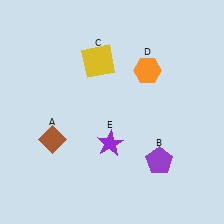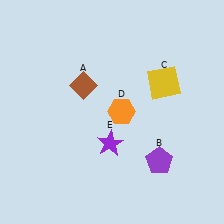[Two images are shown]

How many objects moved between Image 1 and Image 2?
3 objects moved between the two images.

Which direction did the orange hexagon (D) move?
The orange hexagon (D) moved down.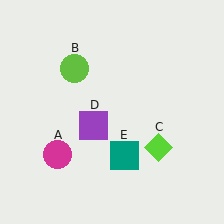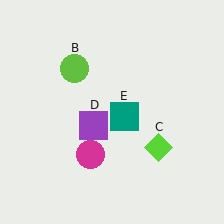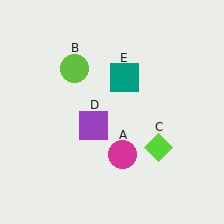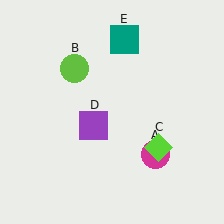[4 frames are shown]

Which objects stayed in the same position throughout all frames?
Lime circle (object B) and lime diamond (object C) and purple square (object D) remained stationary.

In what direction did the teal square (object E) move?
The teal square (object E) moved up.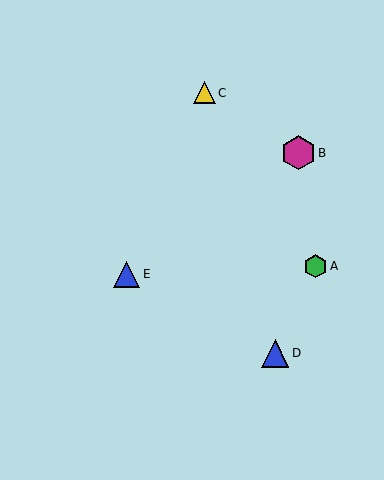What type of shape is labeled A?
Shape A is a green hexagon.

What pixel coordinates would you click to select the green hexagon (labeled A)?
Click at (315, 266) to select the green hexagon A.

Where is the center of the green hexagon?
The center of the green hexagon is at (315, 266).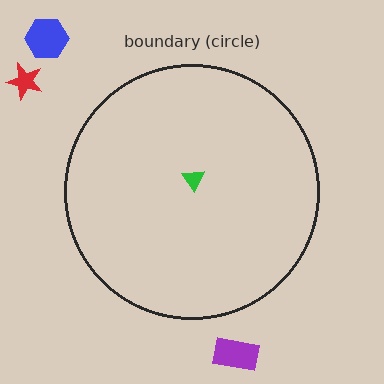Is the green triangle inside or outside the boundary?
Inside.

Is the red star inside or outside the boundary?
Outside.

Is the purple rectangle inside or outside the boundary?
Outside.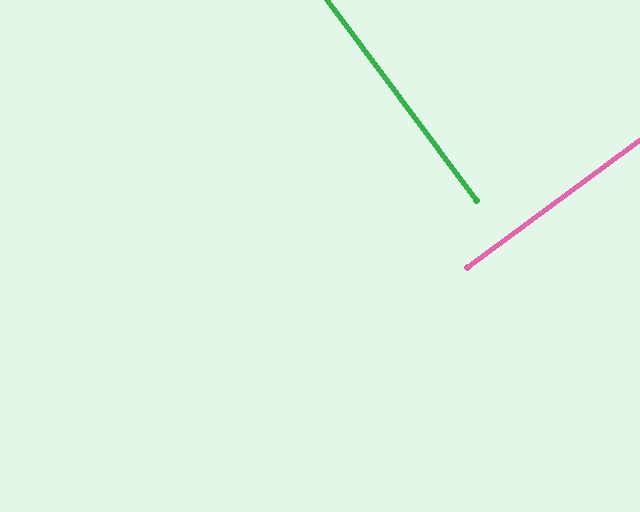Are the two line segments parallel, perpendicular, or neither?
Perpendicular — they meet at approximately 90°.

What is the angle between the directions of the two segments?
Approximately 90 degrees.